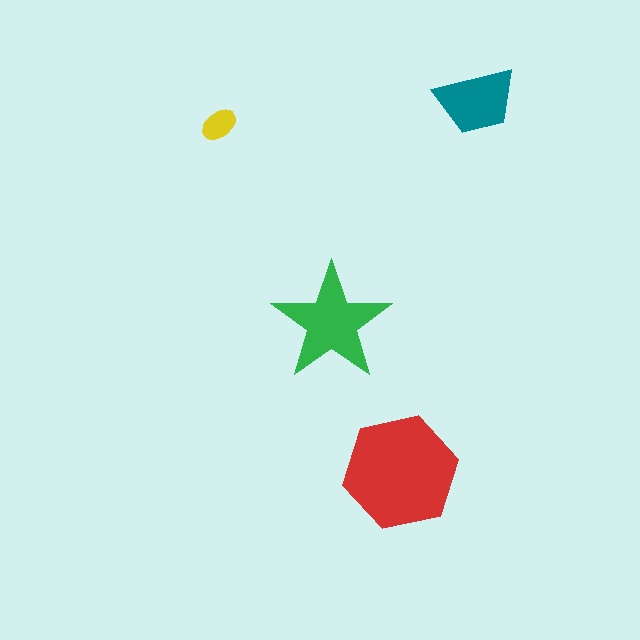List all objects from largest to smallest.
The red hexagon, the green star, the teal trapezoid, the yellow ellipse.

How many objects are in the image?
There are 4 objects in the image.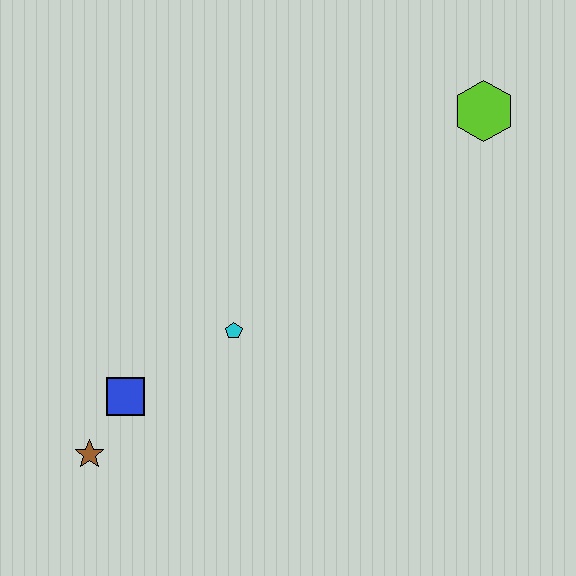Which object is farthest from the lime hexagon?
The brown star is farthest from the lime hexagon.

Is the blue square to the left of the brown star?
No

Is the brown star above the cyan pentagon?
No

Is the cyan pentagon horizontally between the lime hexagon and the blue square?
Yes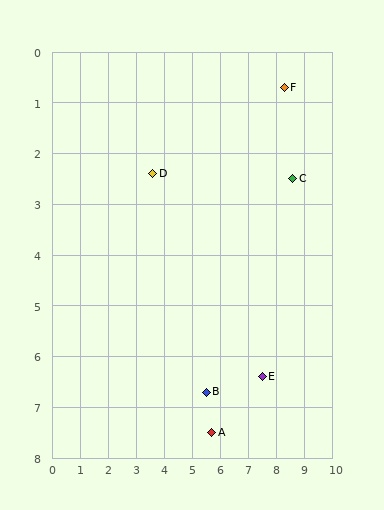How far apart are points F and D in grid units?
Points F and D are about 5.0 grid units apart.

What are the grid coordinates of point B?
Point B is at approximately (5.5, 6.7).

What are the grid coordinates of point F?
Point F is at approximately (8.3, 0.7).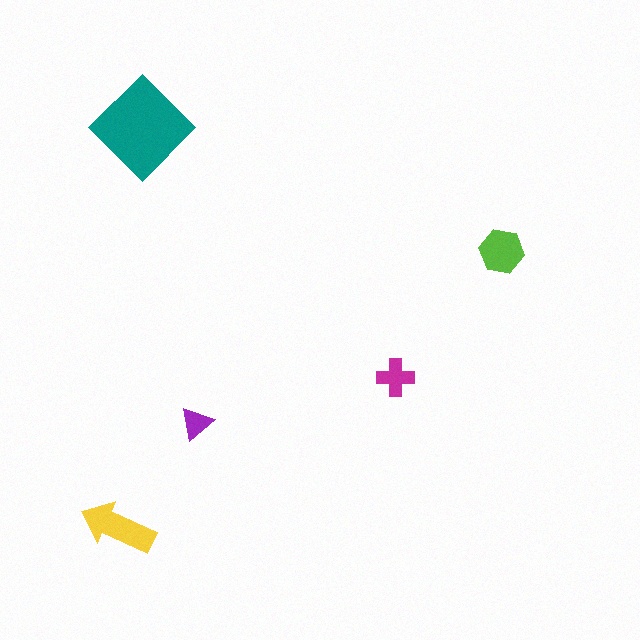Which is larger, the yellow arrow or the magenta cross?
The yellow arrow.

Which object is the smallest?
The purple triangle.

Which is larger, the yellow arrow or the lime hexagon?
The yellow arrow.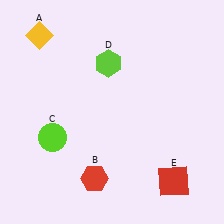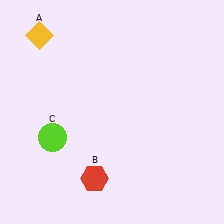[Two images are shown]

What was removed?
The red square (E), the lime hexagon (D) were removed in Image 2.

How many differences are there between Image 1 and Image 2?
There are 2 differences between the two images.